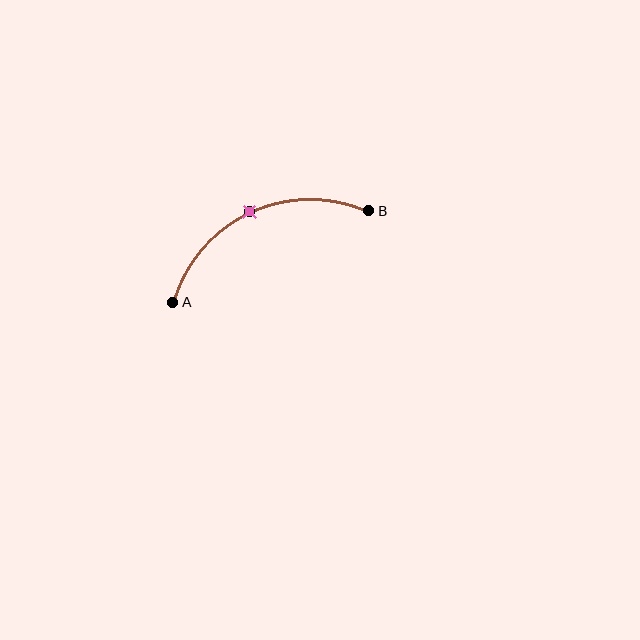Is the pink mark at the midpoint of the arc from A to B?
Yes. The pink mark lies on the arc at equal arc-length from both A and B — it is the arc midpoint.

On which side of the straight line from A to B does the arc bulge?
The arc bulges above the straight line connecting A and B.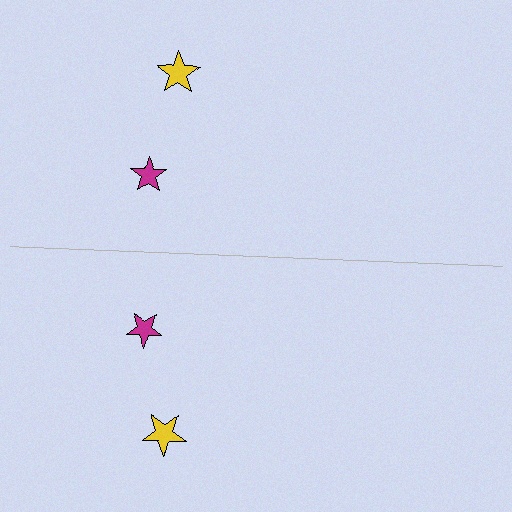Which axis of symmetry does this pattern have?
The pattern has a horizontal axis of symmetry running through the center of the image.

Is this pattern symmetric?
Yes, this pattern has bilateral (reflection) symmetry.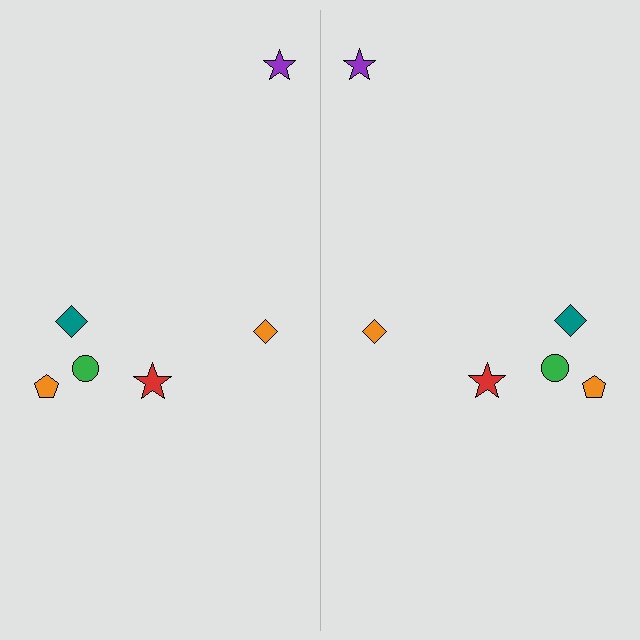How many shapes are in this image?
There are 12 shapes in this image.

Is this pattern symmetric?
Yes, this pattern has bilateral (reflection) symmetry.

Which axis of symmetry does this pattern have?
The pattern has a vertical axis of symmetry running through the center of the image.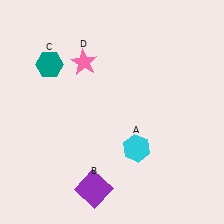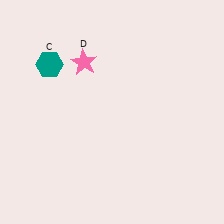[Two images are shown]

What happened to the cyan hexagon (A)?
The cyan hexagon (A) was removed in Image 2. It was in the bottom-right area of Image 1.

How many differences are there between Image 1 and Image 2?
There are 2 differences between the two images.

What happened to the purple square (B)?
The purple square (B) was removed in Image 2. It was in the bottom-left area of Image 1.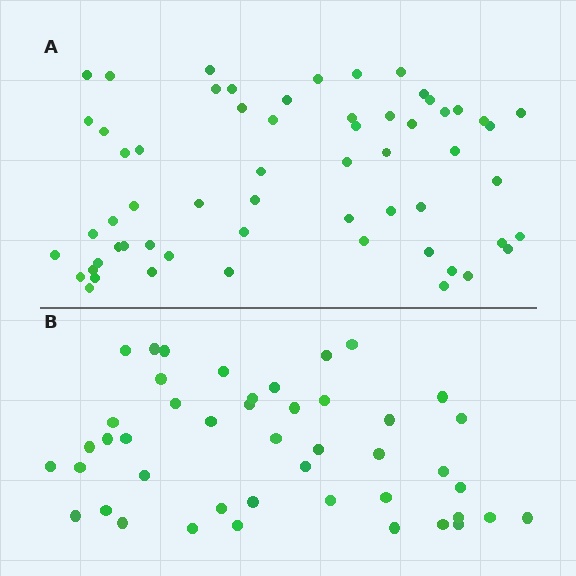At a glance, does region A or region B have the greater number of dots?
Region A (the top region) has more dots.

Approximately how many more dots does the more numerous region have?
Region A has approximately 15 more dots than region B.